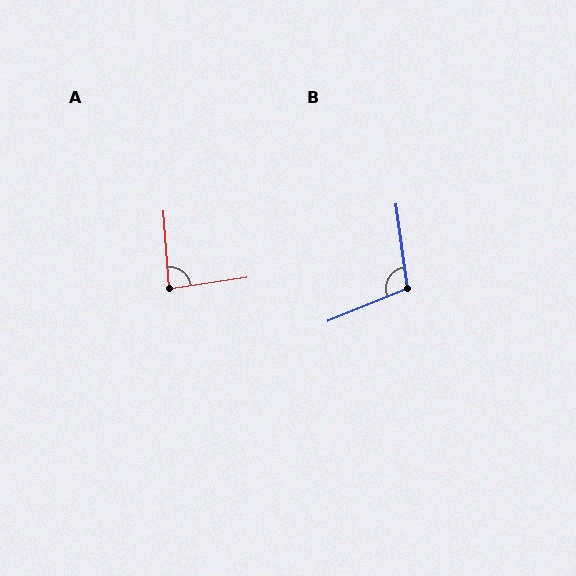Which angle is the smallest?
A, at approximately 86 degrees.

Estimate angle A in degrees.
Approximately 86 degrees.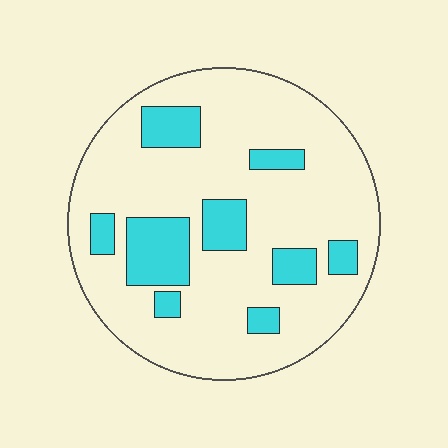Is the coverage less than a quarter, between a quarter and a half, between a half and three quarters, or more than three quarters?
Less than a quarter.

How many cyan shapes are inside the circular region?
9.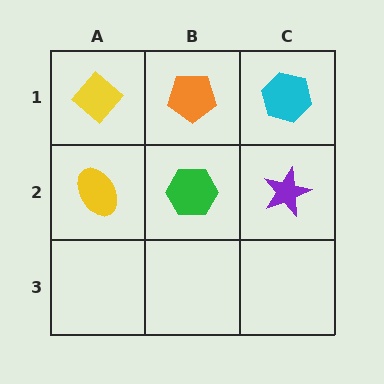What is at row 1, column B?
An orange pentagon.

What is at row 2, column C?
A purple star.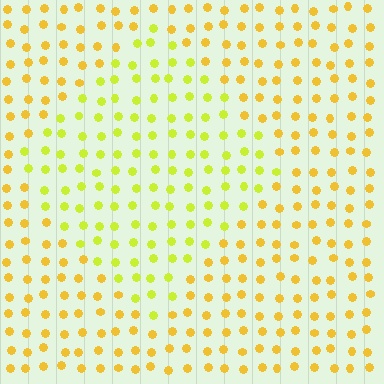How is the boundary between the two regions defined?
The boundary is defined purely by a slight shift in hue (about 28 degrees). Spacing, size, and orientation are identical on both sides.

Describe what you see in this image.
The image is filled with small yellow elements in a uniform arrangement. A diamond-shaped region is visible where the elements are tinted to a slightly different hue, forming a subtle color boundary.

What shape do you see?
I see a diamond.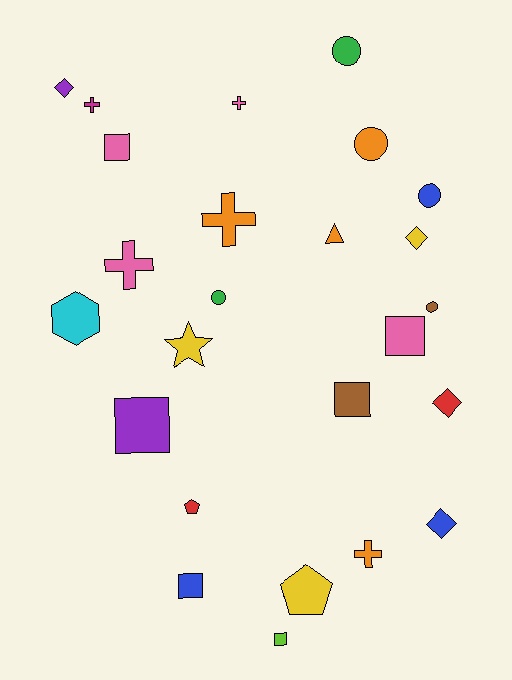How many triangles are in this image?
There is 1 triangle.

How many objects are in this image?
There are 25 objects.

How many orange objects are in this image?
There are 4 orange objects.